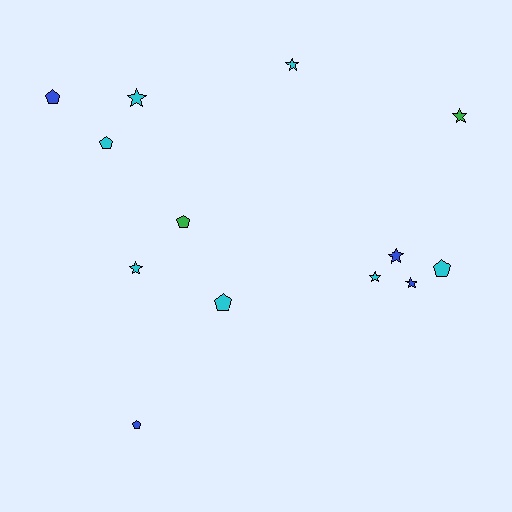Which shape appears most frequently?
Star, with 7 objects.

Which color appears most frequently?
Cyan, with 7 objects.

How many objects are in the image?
There are 13 objects.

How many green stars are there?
There is 1 green star.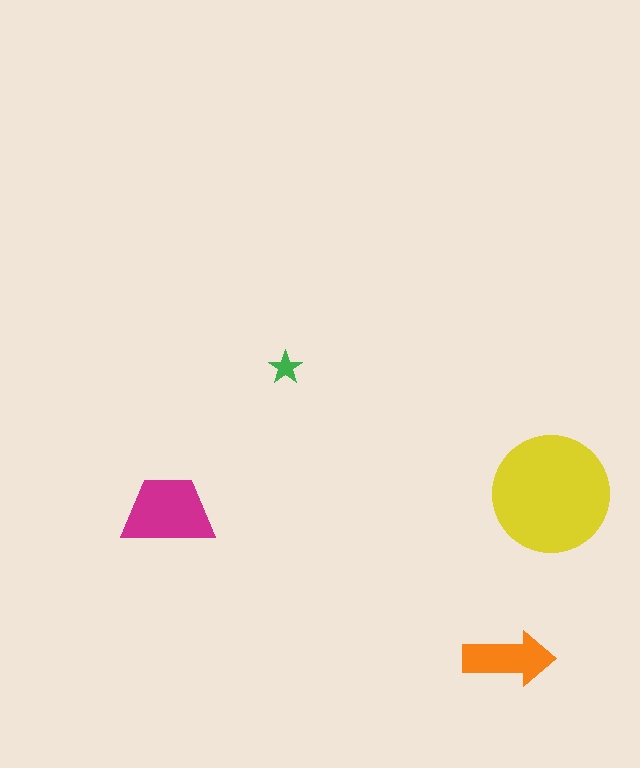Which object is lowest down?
The orange arrow is bottommost.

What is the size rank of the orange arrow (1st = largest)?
3rd.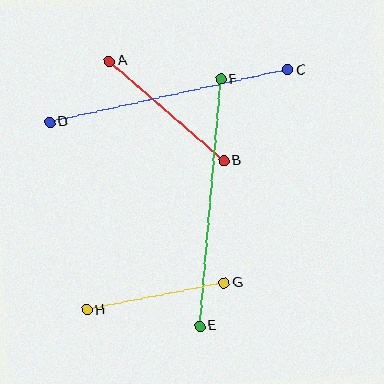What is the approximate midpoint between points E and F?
The midpoint is at approximately (210, 203) pixels.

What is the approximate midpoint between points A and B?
The midpoint is at approximately (167, 111) pixels.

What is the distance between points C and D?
The distance is approximately 244 pixels.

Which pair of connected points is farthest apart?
Points E and F are farthest apart.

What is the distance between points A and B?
The distance is approximately 152 pixels.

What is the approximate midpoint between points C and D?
The midpoint is at approximately (169, 96) pixels.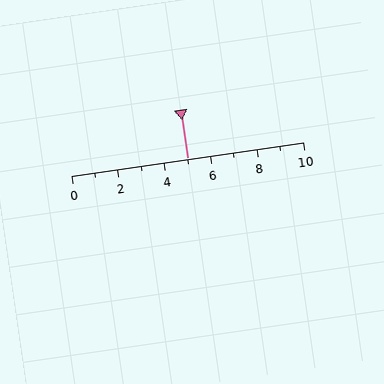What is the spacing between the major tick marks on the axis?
The major ticks are spaced 2 apart.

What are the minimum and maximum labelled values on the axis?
The axis runs from 0 to 10.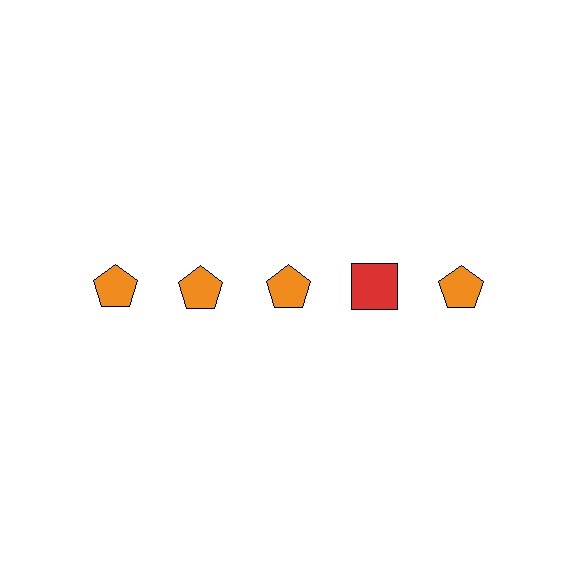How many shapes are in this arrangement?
There are 5 shapes arranged in a grid pattern.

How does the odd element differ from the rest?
It differs in both color (red instead of orange) and shape (square instead of pentagon).